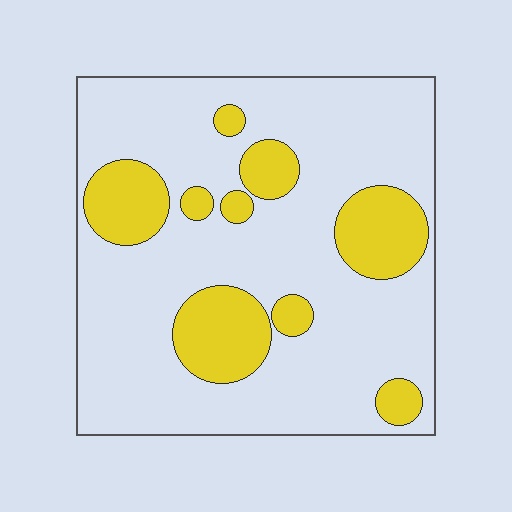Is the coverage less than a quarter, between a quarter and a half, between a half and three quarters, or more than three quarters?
Less than a quarter.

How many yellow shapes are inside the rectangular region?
9.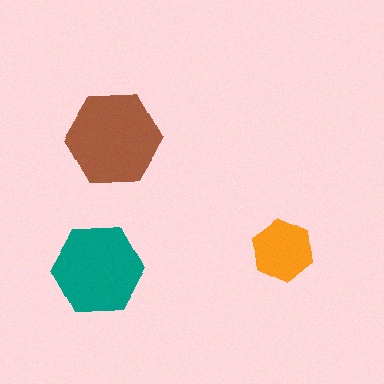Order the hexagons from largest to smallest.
the brown one, the teal one, the orange one.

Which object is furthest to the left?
The teal hexagon is leftmost.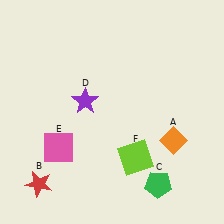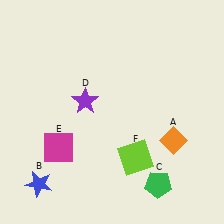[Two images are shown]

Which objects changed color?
B changed from red to blue. E changed from pink to magenta.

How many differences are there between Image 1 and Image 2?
There are 2 differences between the two images.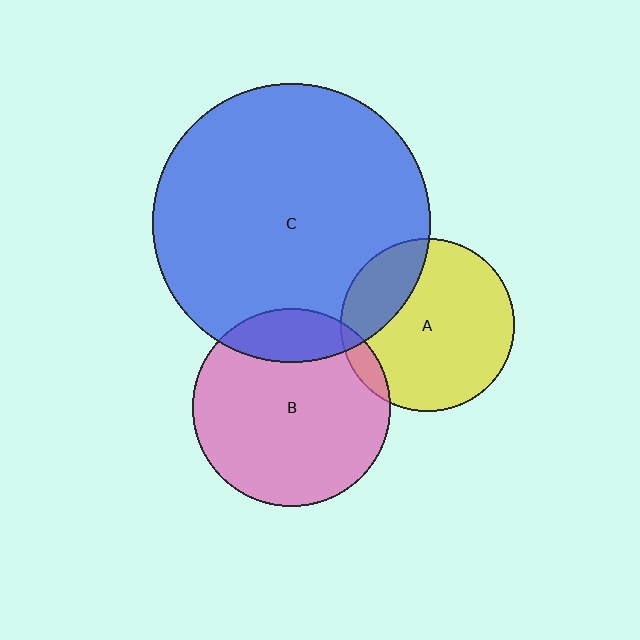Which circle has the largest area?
Circle C (blue).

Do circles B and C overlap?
Yes.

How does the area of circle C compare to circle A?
Approximately 2.6 times.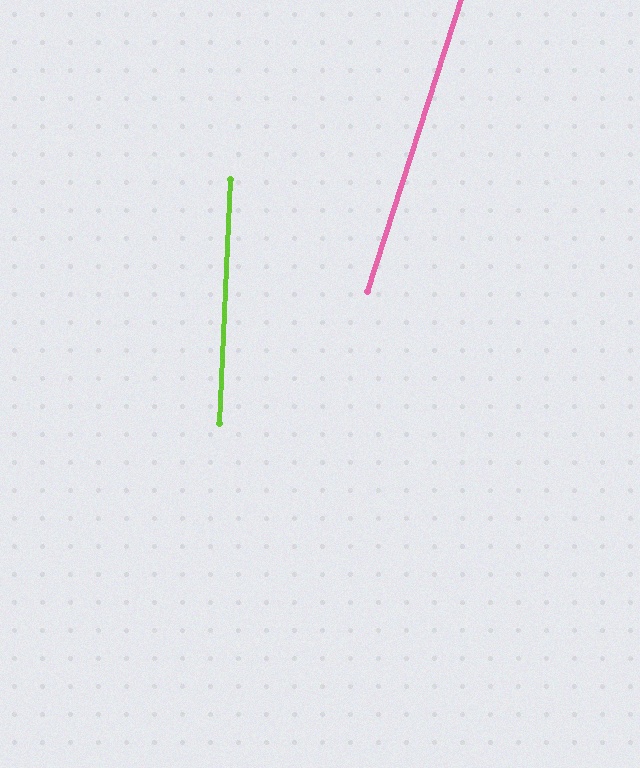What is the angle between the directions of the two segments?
Approximately 15 degrees.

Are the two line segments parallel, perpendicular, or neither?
Neither parallel nor perpendicular — they differ by about 15°.